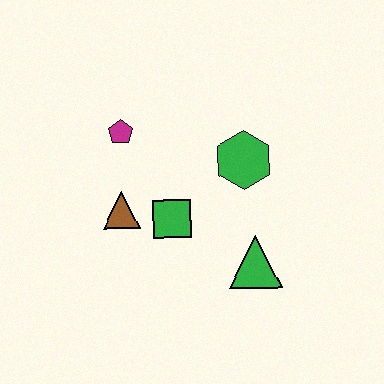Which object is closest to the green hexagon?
The green square is closest to the green hexagon.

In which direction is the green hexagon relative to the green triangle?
The green hexagon is above the green triangle.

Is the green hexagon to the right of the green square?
Yes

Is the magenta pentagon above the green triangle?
Yes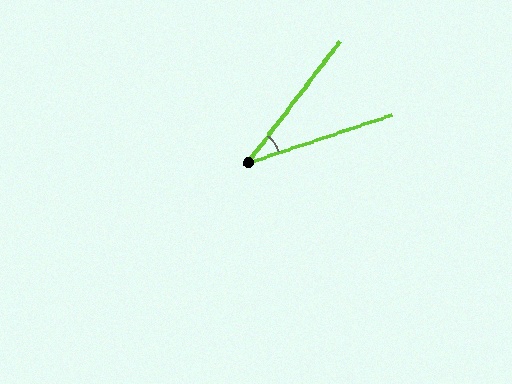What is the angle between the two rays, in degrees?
Approximately 34 degrees.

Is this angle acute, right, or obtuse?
It is acute.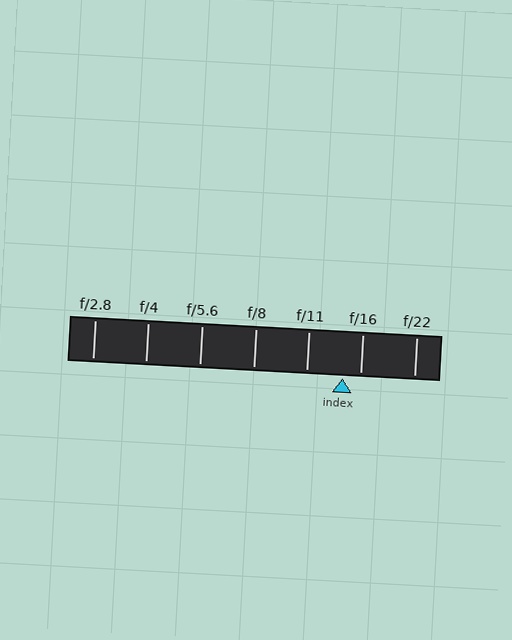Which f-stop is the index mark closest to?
The index mark is closest to f/16.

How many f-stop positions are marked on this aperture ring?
There are 7 f-stop positions marked.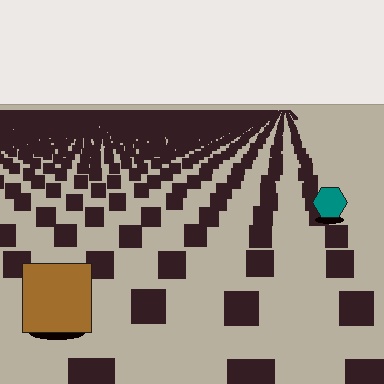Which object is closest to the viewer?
The brown square is closest. The texture marks near it are larger and more spread out.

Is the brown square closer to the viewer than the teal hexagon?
Yes. The brown square is closer — you can tell from the texture gradient: the ground texture is coarser near it.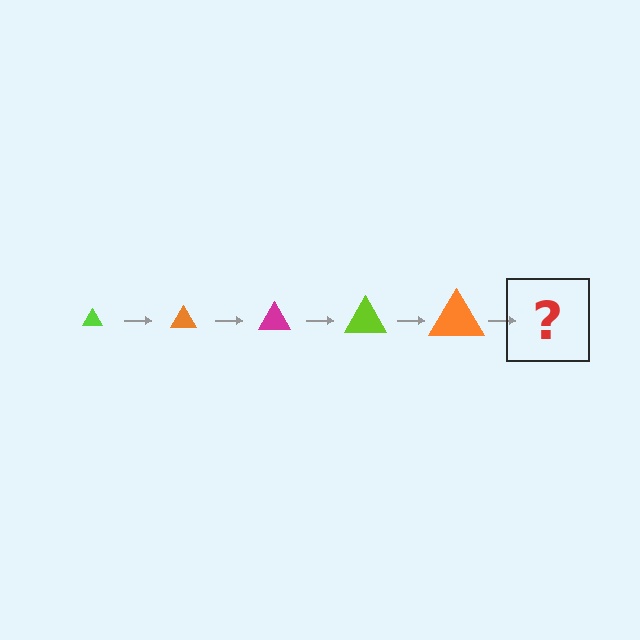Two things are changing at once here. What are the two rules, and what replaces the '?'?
The two rules are that the triangle grows larger each step and the color cycles through lime, orange, and magenta. The '?' should be a magenta triangle, larger than the previous one.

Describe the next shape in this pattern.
It should be a magenta triangle, larger than the previous one.